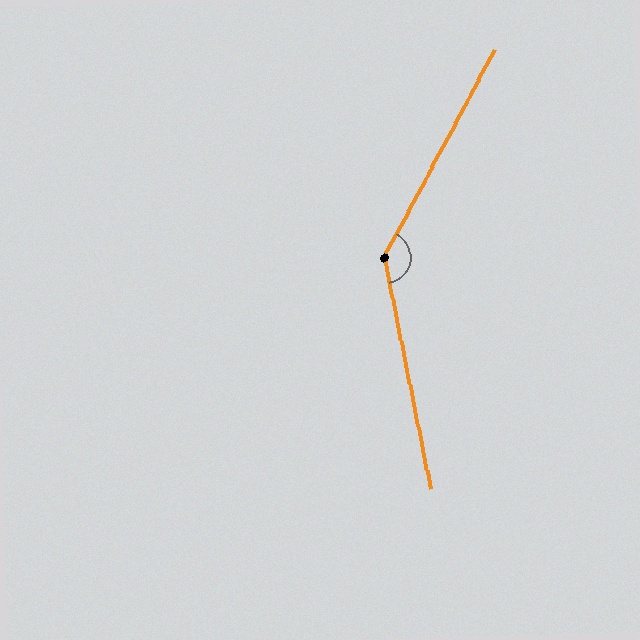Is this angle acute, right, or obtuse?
It is obtuse.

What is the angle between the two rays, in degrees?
Approximately 140 degrees.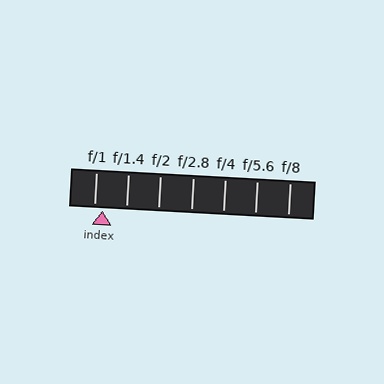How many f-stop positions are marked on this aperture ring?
There are 7 f-stop positions marked.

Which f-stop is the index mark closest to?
The index mark is closest to f/1.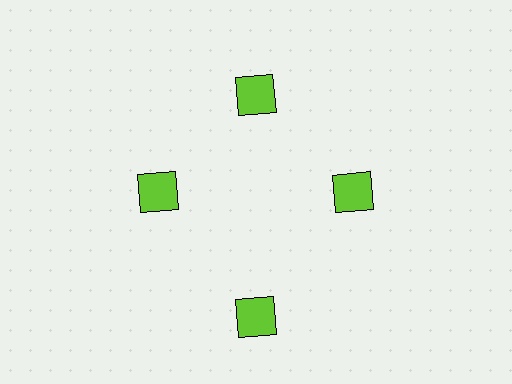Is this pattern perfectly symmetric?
No. The 4 lime squares are arranged in a ring, but one element near the 6 o'clock position is pushed outward from the center, breaking the 4-fold rotational symmetry.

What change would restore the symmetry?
The symmetry would be restored by moving it inward, back onto the ring so that all 4 squares sit at equal angles and equal distance from the center.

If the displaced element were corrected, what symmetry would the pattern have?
It would have 4-fold rotational symmetry — the pattern would map onto itself every 90 degrees.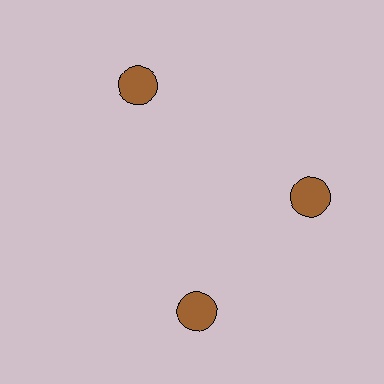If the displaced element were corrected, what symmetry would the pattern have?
It would have 3-fold rotational symmetry — the pattern would map onto itself every 120 degrees.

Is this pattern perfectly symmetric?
No. The 3 brown circles are arranged in a ring, but one element near the 7 o'clock position is rotated out of alignment along the ring, breaking the 3-fold rotational symmetry.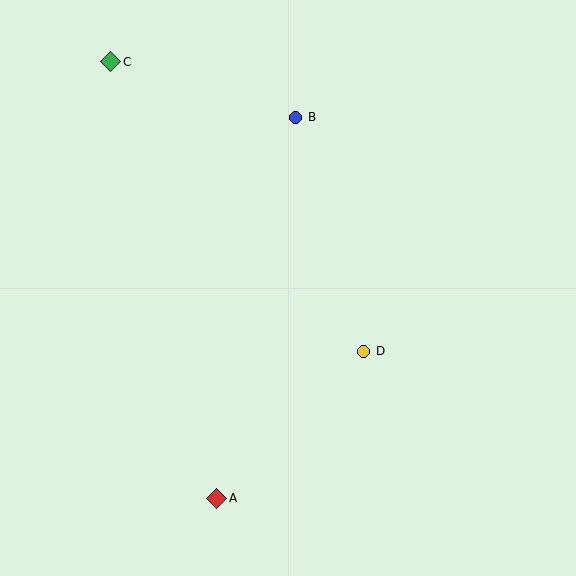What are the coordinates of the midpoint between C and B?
The midpoint between C and B is at (203, 89).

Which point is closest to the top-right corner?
Point B is closest to the top-right corner.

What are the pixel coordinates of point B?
Point B is at (296, 117).